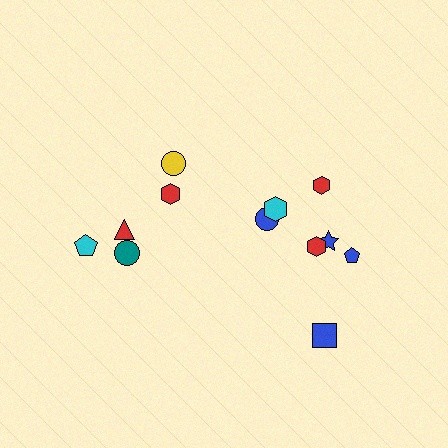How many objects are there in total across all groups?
There are 12 objects.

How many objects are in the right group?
There are 8 objects.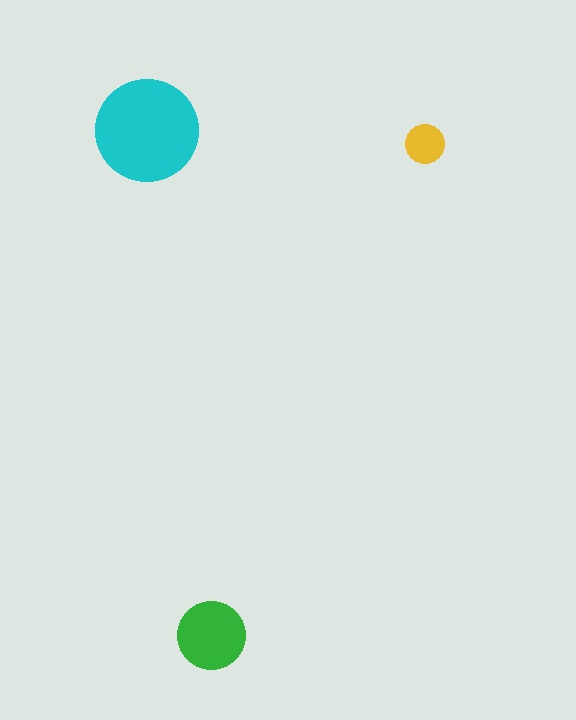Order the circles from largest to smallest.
the cyan one, the green one, the yellow one.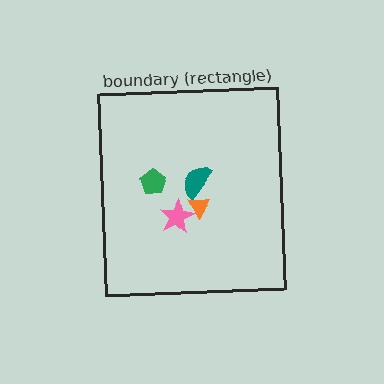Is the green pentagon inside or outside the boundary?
Inside.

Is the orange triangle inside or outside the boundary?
Inside.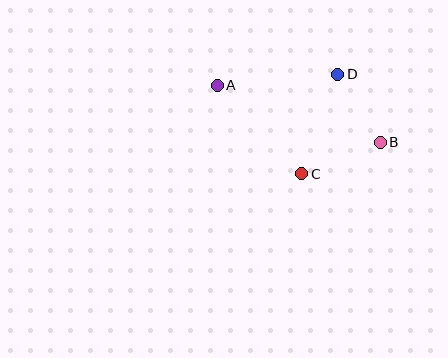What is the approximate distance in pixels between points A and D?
The distance between A and D is approximately 121 pixels.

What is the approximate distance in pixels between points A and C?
The distance between A and C is approximately 122 pixels.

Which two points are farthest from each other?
Points A and B are farthest from each other.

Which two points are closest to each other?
Points B and D are closest to each other.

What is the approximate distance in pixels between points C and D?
The distance between C and D is approximately 106 pixels.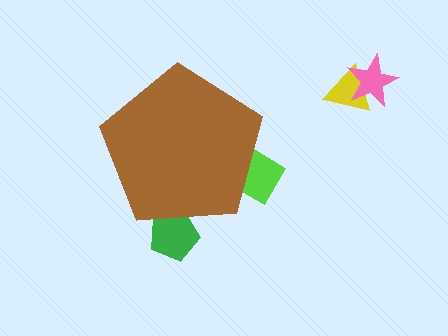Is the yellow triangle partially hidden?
No, the yellow triangle is fully visible.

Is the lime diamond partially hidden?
Yes, the lime diamond is partially hidden behind the brown pentagon.